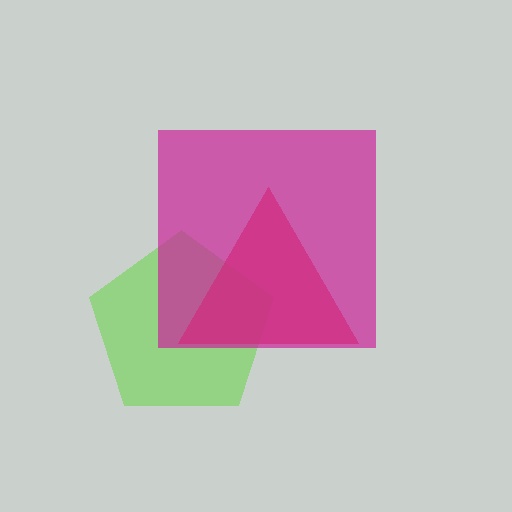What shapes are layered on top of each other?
The layered shapes are: a lime pentagon, a red triangle, a magenta square.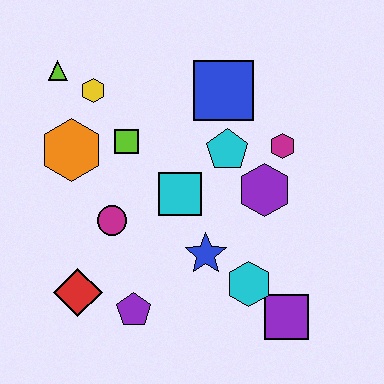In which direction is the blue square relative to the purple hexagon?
The blue square is above the purple hexagon.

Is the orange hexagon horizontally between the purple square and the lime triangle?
Yes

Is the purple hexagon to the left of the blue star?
No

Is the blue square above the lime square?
Yes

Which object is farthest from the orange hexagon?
The purple square is farthest from the orange hexagon.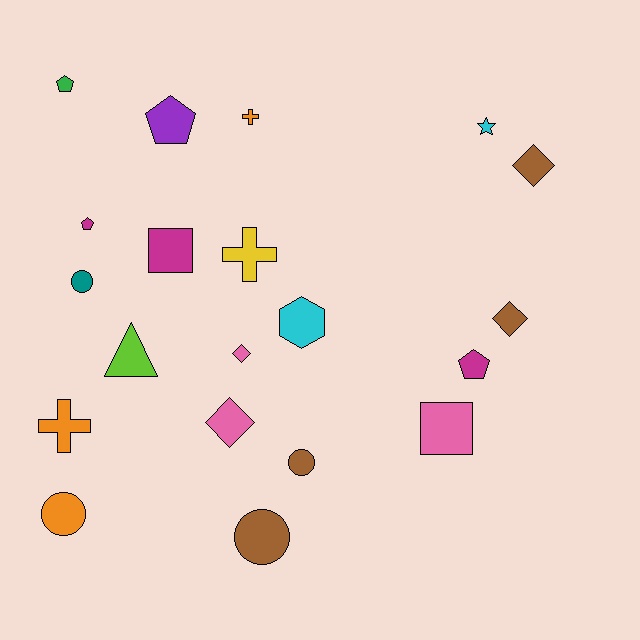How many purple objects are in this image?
There is 1 purple object.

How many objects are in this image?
There are 20 objects.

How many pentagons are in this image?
There are 4 pentagons.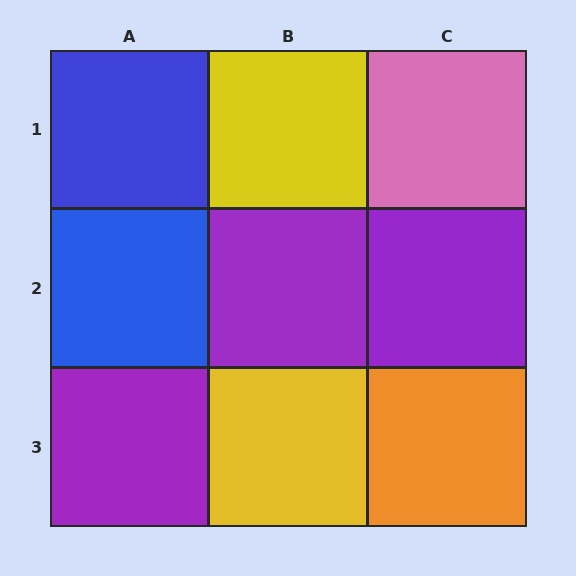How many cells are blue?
2 cells are blue.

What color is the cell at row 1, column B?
Yellow.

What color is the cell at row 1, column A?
Blue.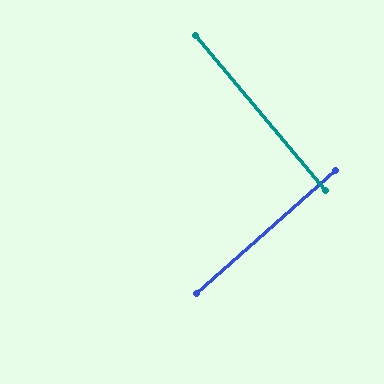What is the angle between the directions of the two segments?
Approximately 88 degrees.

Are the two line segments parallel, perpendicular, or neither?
Perpendicular — they meet at approximately 88°.